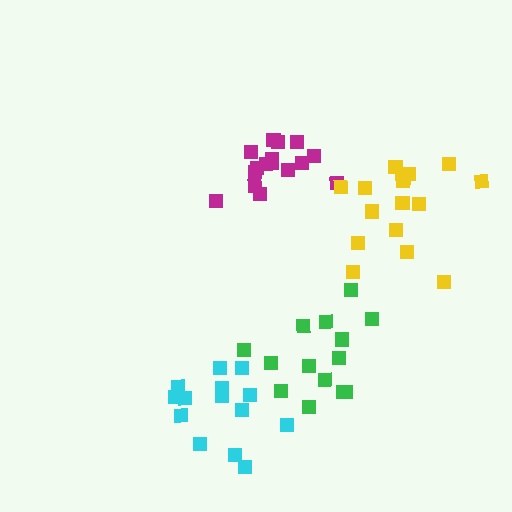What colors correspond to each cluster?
The clusters are colored: cyan, magenta, green, yellow.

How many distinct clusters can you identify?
There are 4 distinct clusters.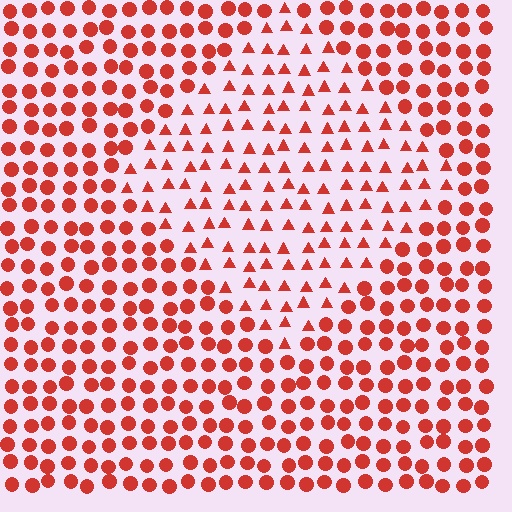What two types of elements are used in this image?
The image uses triangles inside the diamond region and circles outside it.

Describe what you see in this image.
The image is filled with small red elements arranged in a uniform grid. A diamond-shaped region contains triangles, while the surrounding area contains circles. The boundary is defined purely by the change in element shape.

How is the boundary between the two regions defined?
The boundary is defined by a change in element shape: triangles inside vs. circles outside. All elements share the same color and spacing.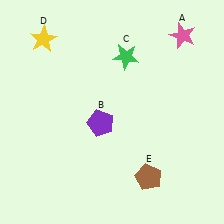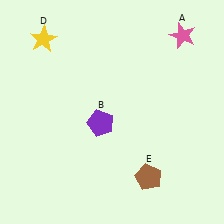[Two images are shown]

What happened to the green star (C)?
The green star (C) was removed in Image 2. It was in the top-right area of Image 1.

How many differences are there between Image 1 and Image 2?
There is 1 difference between the two images.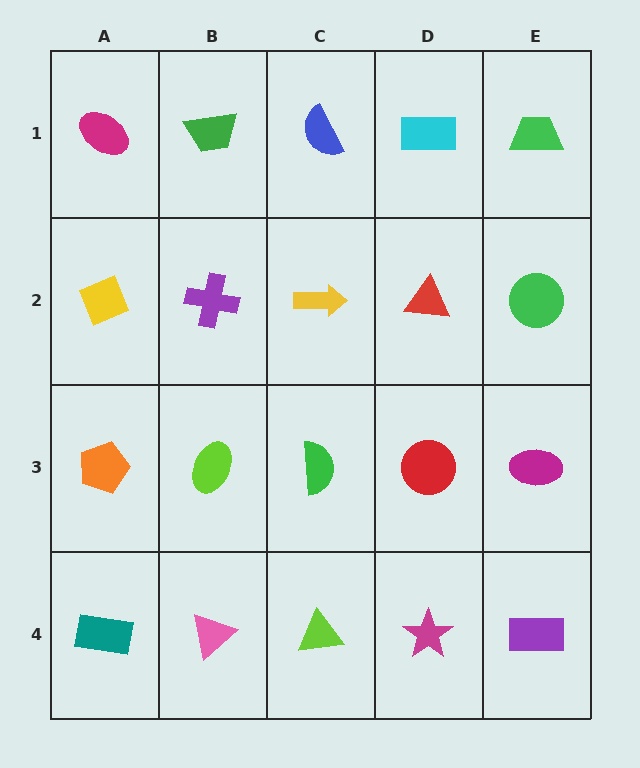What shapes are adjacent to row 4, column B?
A lime ellipse (row 3, column B), a teal rectangle (row 4, column A), a lime triangle (row 4, column C).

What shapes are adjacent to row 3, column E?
A green circle (row 2, column E), a purple rectangle (row 4, column E), a red circle (row 3, column D).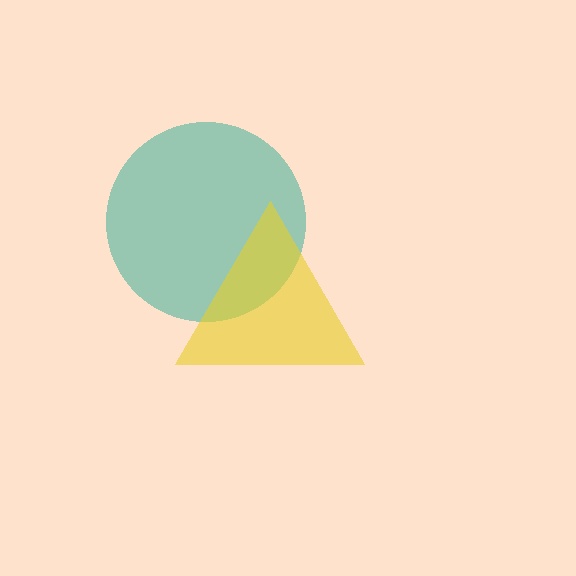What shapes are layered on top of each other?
The layered shapes are: a teal circle, a yellow triangle.